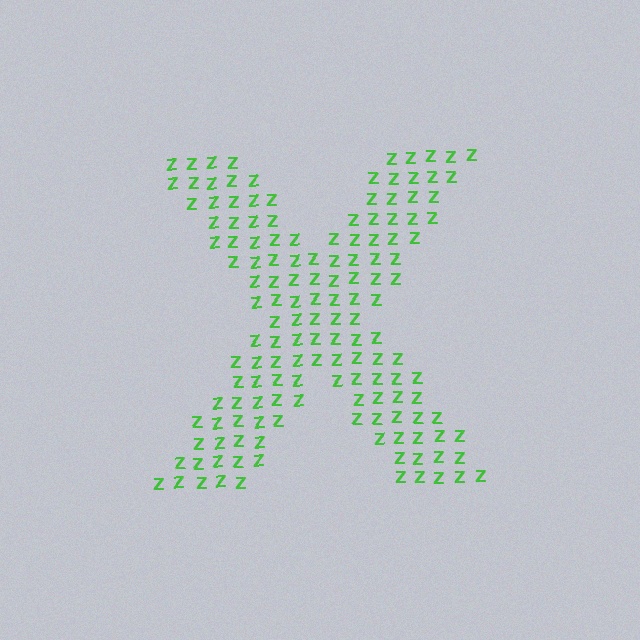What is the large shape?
The large shape is the letter X.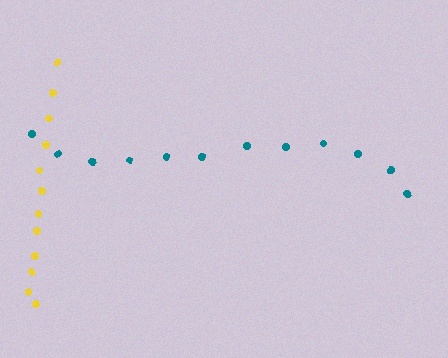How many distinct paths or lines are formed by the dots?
There are 2 distinct paths.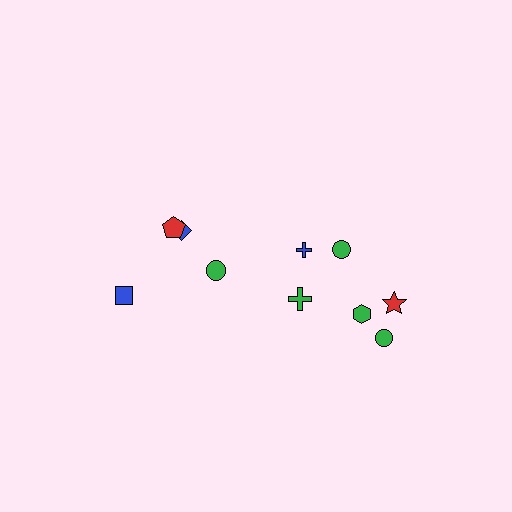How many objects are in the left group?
There are 4 objects.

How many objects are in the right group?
There are 6 objects.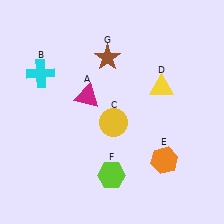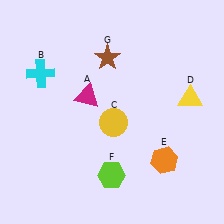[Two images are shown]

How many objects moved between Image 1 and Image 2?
1 object moved between the two images.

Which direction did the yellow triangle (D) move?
The yellow triangle (D) moved right.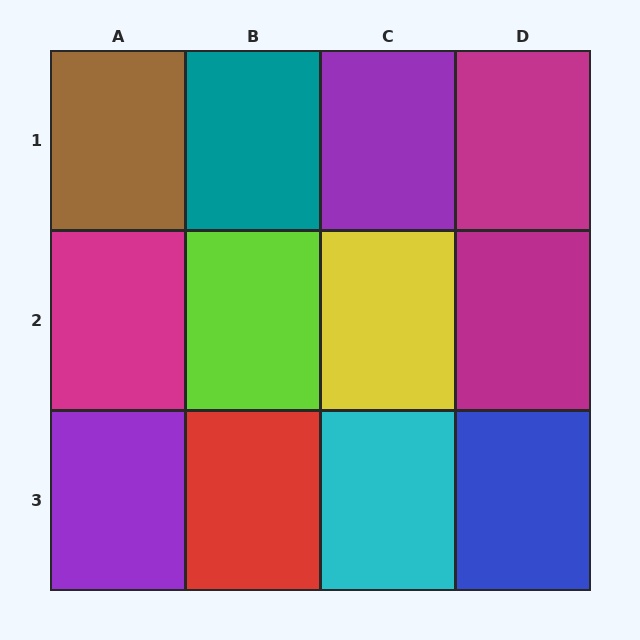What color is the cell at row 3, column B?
Red.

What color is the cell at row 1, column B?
Teal.